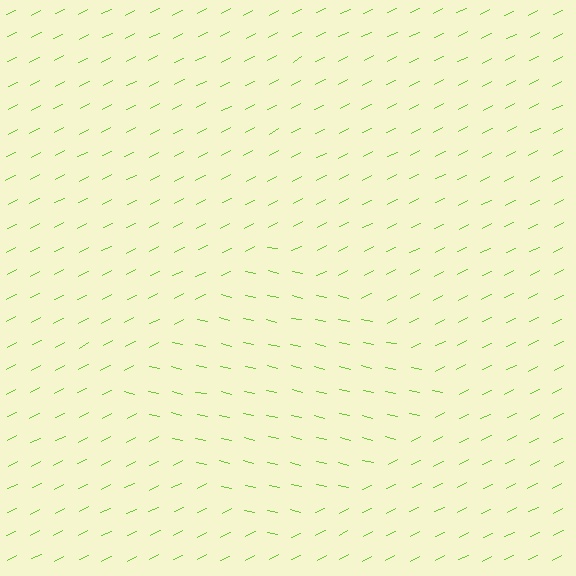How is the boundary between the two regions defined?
The boundary is defined purely by a change in line orientation (approximately 39 degrees difference). All lines are the same color and thickness.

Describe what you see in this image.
The image is filled with small lime line segments. A diamond region in the image has lines oriented differently from the surrounding lines, creating a visible texture boundary.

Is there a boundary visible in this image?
Yes, there is a texture boundary formed by a change in line orientation.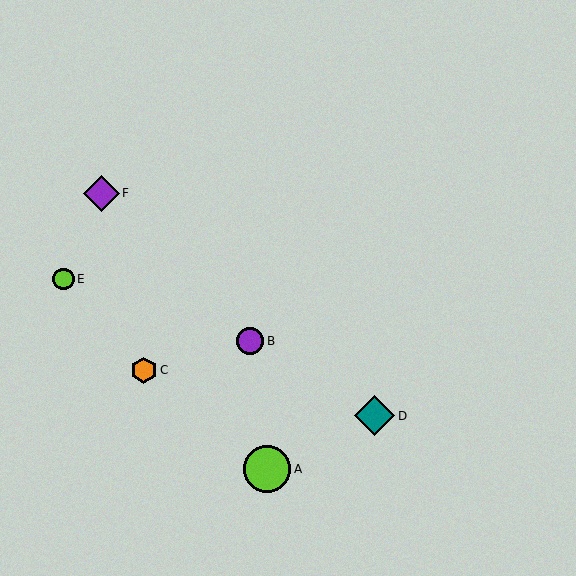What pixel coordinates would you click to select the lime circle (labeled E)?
Click at (63, 279) to select the lime circle E.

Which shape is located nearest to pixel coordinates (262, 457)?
The lime circle (labeled A) at (267, 469) is nearest to that location.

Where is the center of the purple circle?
The center of the purple circle is at (250, 341).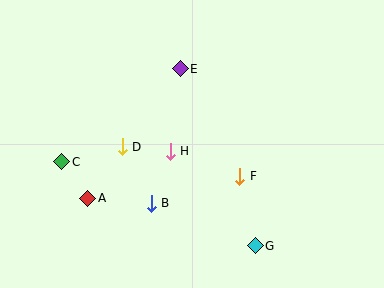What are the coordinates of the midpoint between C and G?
The midpoint between C and G is at (159, 204).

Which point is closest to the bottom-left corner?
Point A is closest to the bottom-left corner.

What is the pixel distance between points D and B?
The distance between D and B is 64 pixels.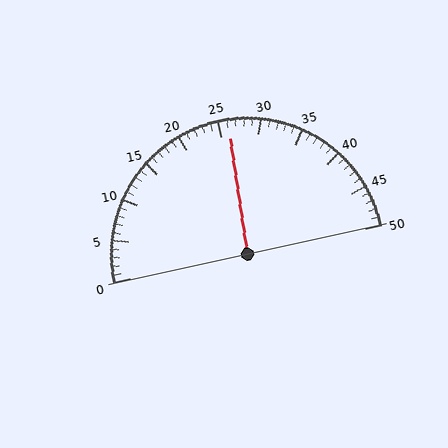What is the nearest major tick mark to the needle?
The nearest major tick mark is 25.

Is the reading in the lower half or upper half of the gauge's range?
The reading is in the upper half of the range (0 to 50).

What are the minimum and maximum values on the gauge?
The gauge ranges from 0 to 50.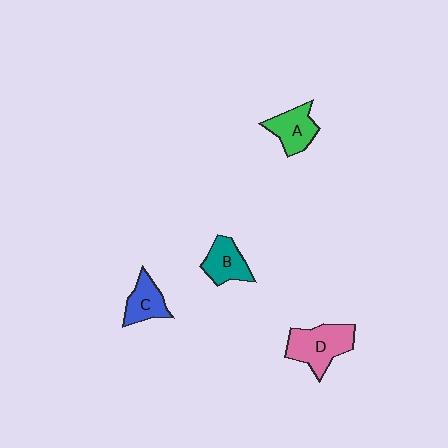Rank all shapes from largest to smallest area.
From largest to smallest: D (pink), A (green), B (teal), C (blue).